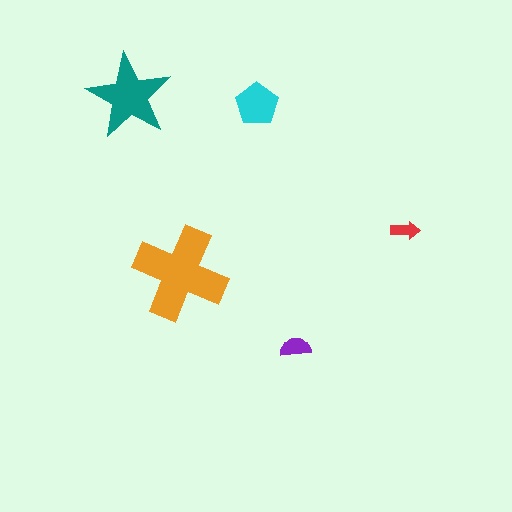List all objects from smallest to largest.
The red arrow, the purple semicircle, the cyan pentagon, the teal star, the orange cross.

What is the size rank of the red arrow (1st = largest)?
5th.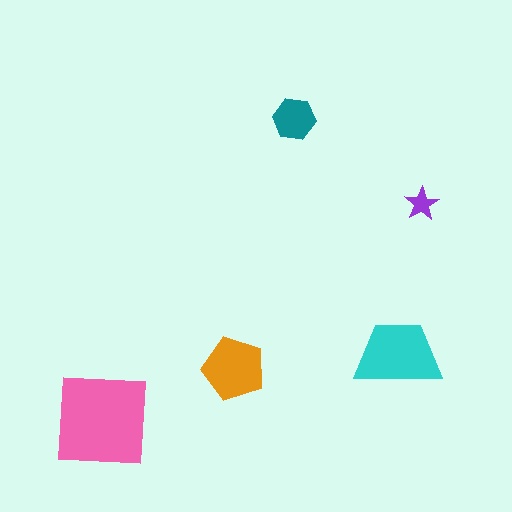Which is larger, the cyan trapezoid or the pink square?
The pink square.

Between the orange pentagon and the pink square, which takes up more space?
The pink square.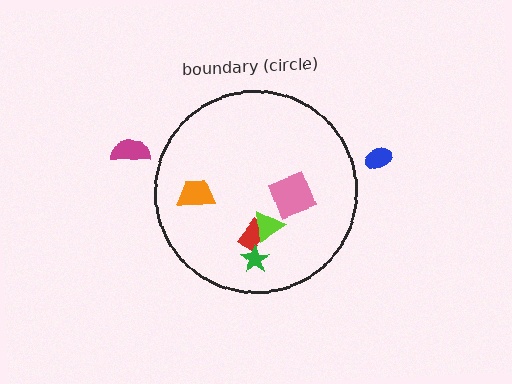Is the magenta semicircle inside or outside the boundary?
Outside.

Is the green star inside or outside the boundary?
Inside.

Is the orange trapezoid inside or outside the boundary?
Inside.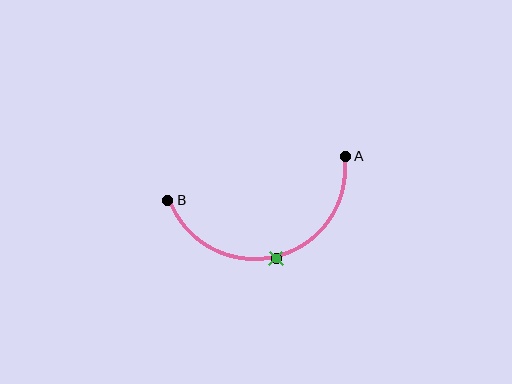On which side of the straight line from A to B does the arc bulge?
The arc bulges below the straight line connecting A and B.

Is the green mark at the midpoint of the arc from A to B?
Yes. The green mark lies on the arc at equal arc-length from both A and B — it is the arc midpoint.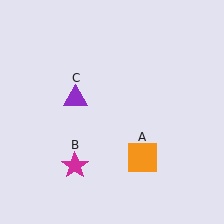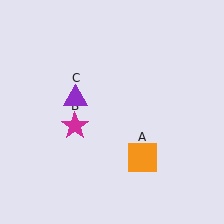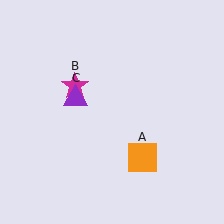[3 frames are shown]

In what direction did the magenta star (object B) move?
The magenta star (object B) moved up.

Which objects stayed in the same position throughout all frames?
Orange square (object A) and purple triangle (object C) remained stationary.